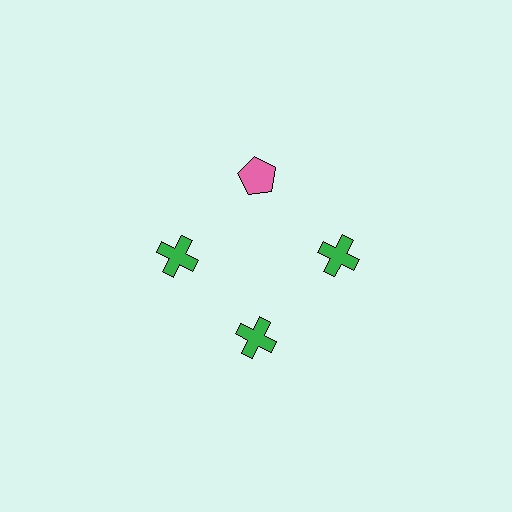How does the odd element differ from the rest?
It differs in both color (pink instead of green) and shape (pentagon instead of cross).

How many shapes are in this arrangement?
There are 4 shapes arranged in a ring pattern.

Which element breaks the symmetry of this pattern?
The pink pentagon at roughly the 12 o'clock position breaks the symmetry. All other shapes are green crosses.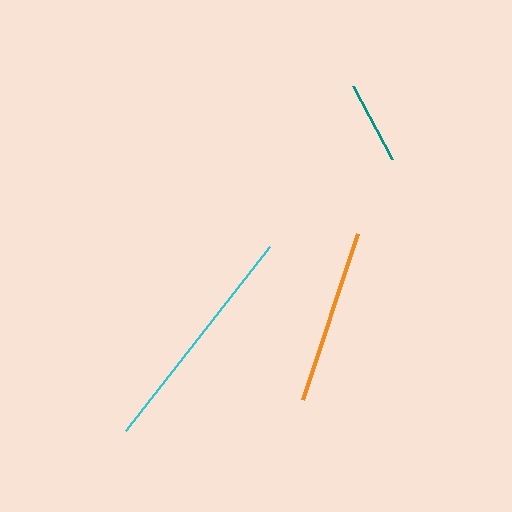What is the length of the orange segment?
The orange segment is approximately 175 pixels long.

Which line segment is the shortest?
The teal line is the shortest at approximately 83 pixels.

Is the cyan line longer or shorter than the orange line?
The cyan line is longer than the orange line.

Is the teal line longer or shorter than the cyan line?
The cyan line is longer than the teal line.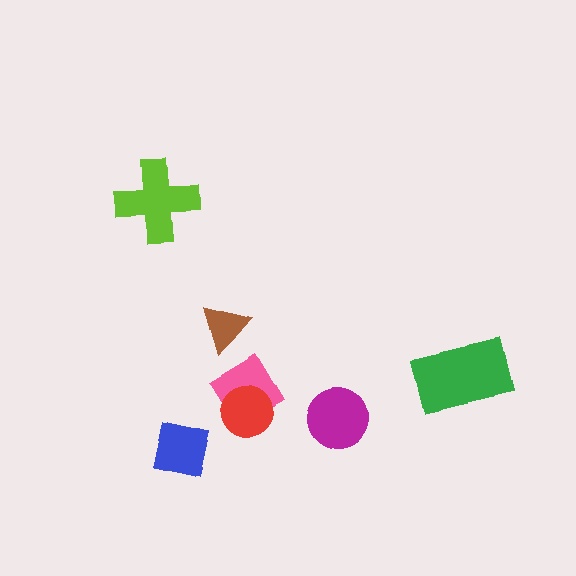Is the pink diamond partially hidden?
Yes, it is partially covered by another shape.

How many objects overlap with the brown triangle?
0 objects overlap with the brown triangle.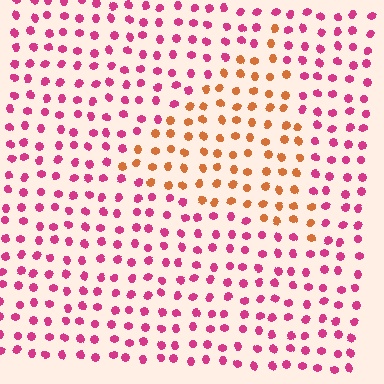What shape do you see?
I see a triangle.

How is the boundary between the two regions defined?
The boundary is defined purely by a slight shift in hue (about 54 degrees). Spacing, size, and orientation are identical on both sides.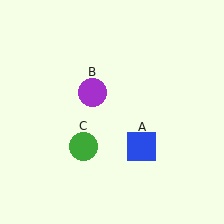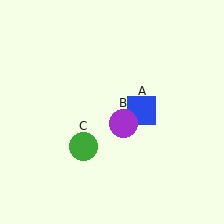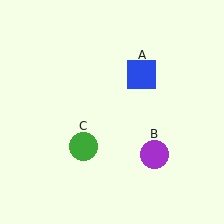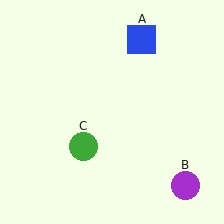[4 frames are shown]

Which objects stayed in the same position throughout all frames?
Green circle (object C) remained stationary.